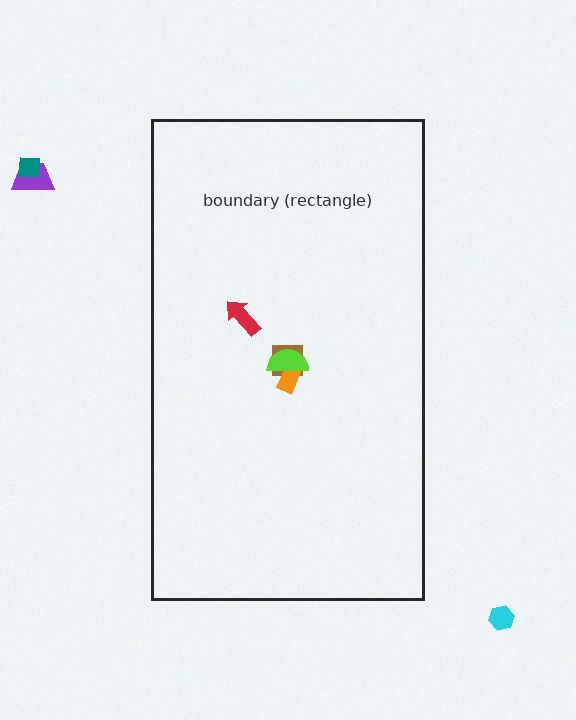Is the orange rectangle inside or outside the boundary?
Inside.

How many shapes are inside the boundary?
4 inside, 3 outside.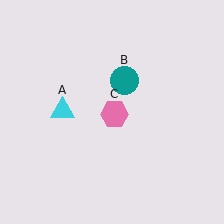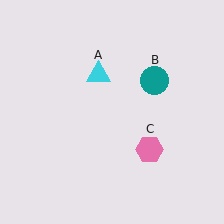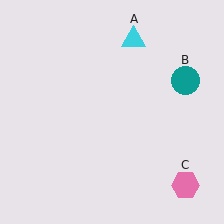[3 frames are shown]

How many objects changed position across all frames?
3 objects changed position: cyan triangle (object A), teal circle (object B), pink hexagon (object C).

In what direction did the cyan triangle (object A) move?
The cyan triangle (object A) moved up and to the right.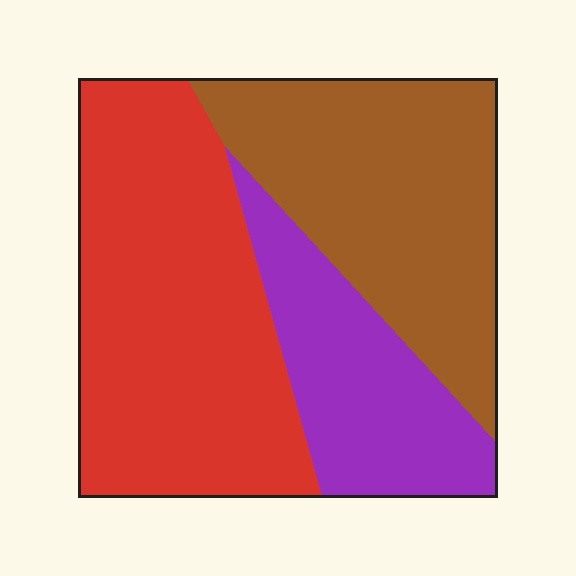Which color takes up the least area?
Purple, at roughly 20%.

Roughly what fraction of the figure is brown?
Brown covers about 35% of the figure.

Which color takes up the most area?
Red, at roughly 45%.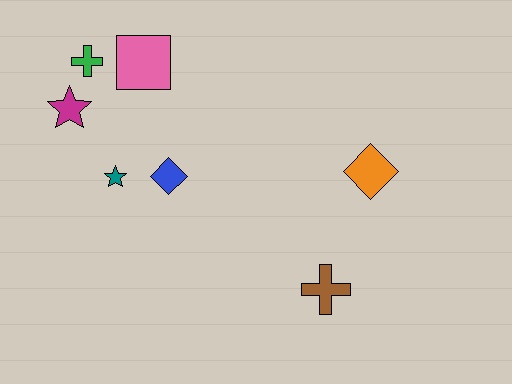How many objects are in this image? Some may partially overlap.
There are 7 objects.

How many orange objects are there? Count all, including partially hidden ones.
There is 1 orange object.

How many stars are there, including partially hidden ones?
There are 2 stars.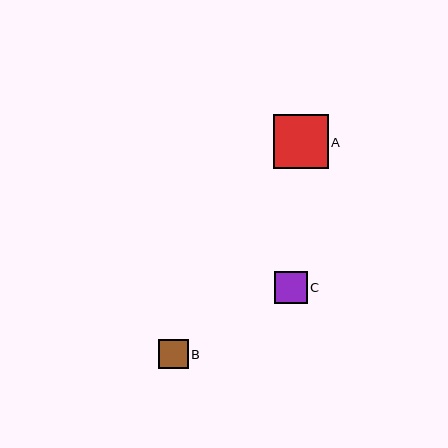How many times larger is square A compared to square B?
Square A is approximately 1.8 times the size of square B.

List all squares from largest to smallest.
From largest to smallest: A, C, B.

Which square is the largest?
Square A is the largest with a size of approximately 54 pixels.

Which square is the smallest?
Square B is the smallest with a size of approximately 30 pixels.